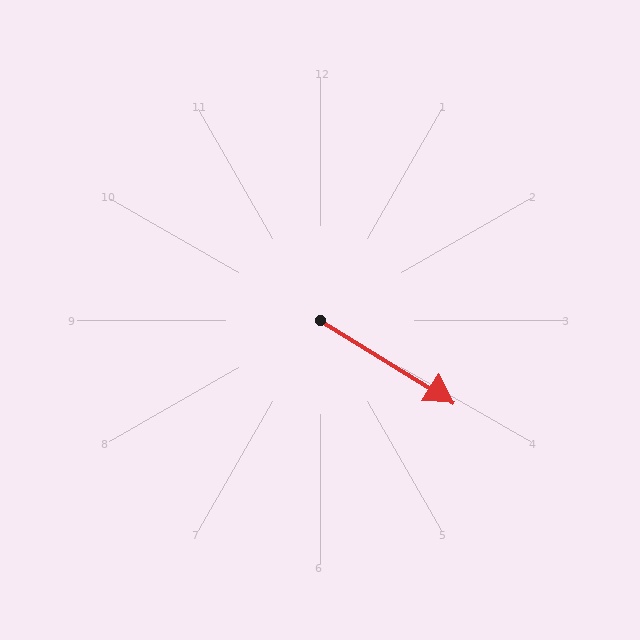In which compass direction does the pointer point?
Southeast.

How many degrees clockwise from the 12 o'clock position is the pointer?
Approximately 121 degrees.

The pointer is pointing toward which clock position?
Roughly 4 o'clock.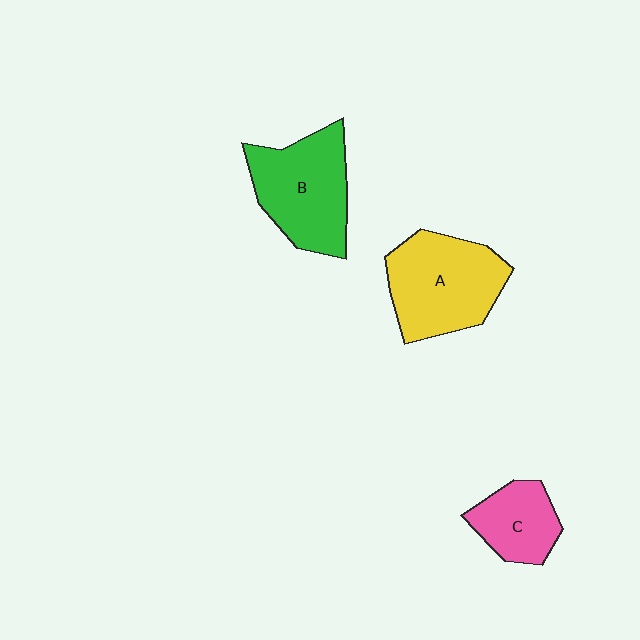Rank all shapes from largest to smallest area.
From largest to smallest: A (yellow), B (green), C (pink).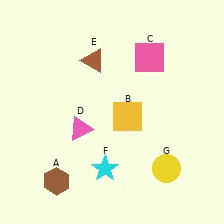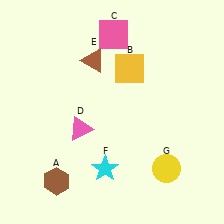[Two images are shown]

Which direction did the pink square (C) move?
The pink square (C) moved left.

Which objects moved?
The objects that moved are: the yellow square (B), the pink square (C).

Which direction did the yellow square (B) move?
The yellow square (B) moved up.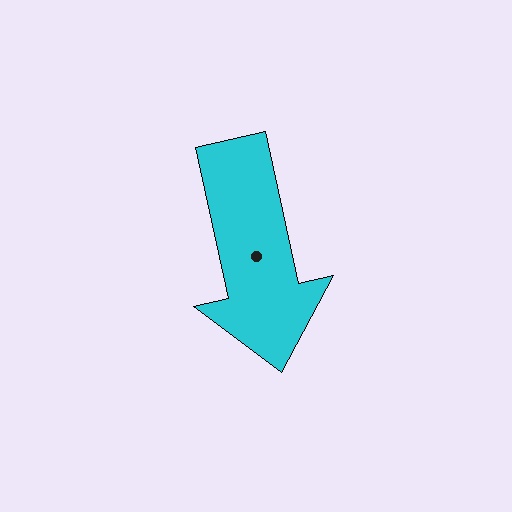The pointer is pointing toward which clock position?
Roughly 6 o'clock.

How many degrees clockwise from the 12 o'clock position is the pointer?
Approximately 168 degrees.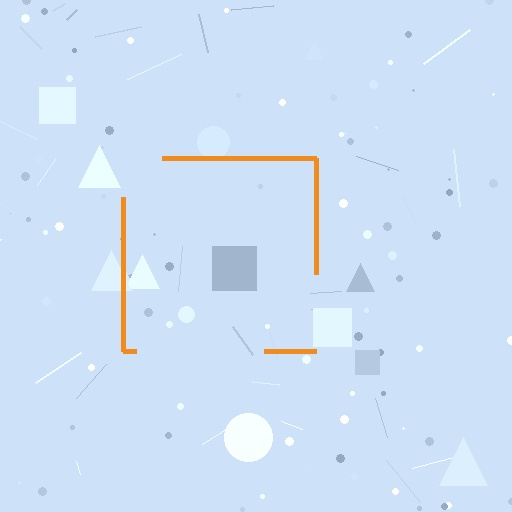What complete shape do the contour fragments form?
The contour fragments form a square.